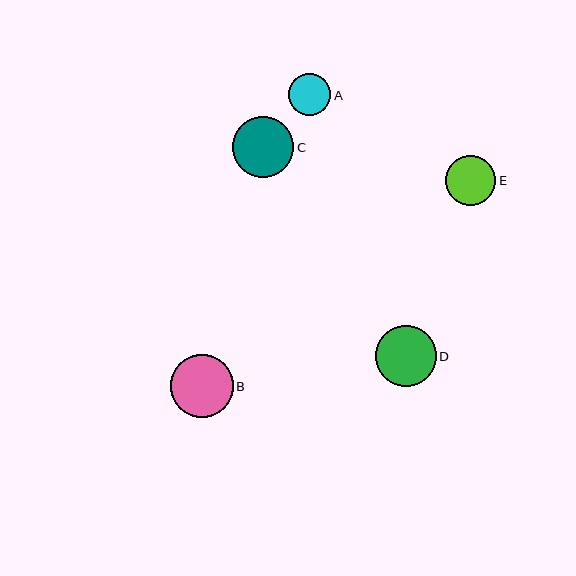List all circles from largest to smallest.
From largest to smallest: B, C, D, E, A.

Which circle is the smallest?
Circle A is the smallest with a size of approximately 42 pixels.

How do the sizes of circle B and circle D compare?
Circle B and circle D are approximately the same size.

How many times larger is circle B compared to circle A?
Circle B is approximately 1.5 times the size of circle A.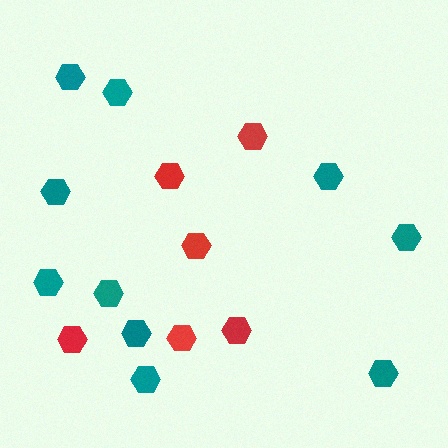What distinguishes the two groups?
There are 2 groups: one group of red hexagons (6) and one group of teal hexagons (10).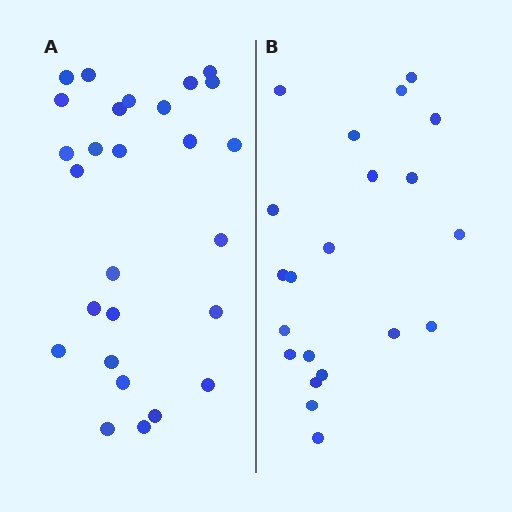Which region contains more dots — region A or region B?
Region A (the left region) has more dots.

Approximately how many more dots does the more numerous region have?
Region A has about 6 more dots than region B.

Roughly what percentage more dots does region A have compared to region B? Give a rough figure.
About 30% more.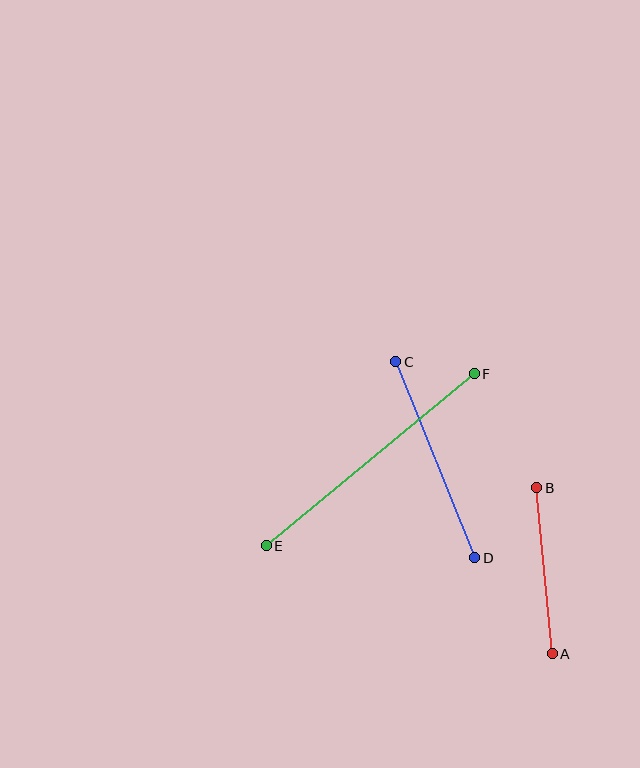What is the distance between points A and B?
The distance is approximately 167 pixels.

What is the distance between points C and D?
The distance is approximately 211 pixels.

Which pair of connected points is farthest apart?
Points E and F are farthest apart.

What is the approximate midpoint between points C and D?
The midpoint is at approximately (435, 460) pixels.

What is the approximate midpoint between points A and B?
The midpoint is at approximately (544, 571) pixels.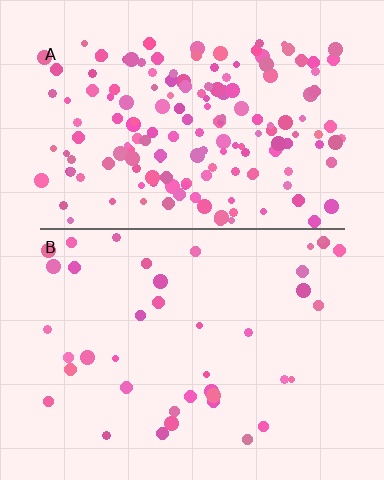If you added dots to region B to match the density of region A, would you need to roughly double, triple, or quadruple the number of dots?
Approximately quadruple.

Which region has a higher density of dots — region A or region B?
A (the top).